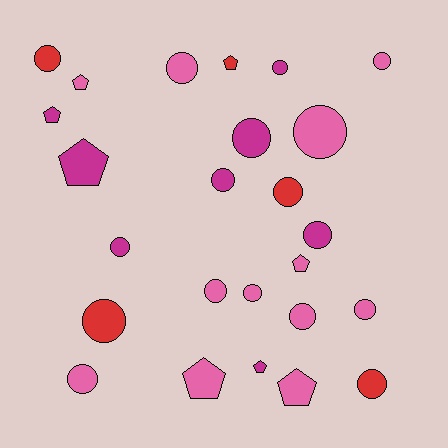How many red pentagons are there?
There is 1 red pentagon.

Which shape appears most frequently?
Circle, with 17 objects.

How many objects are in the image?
There are 25 objects.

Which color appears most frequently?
Pink, with 12 objects.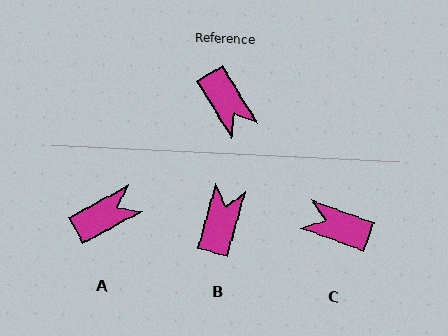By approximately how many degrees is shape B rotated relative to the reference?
Approximately 133 degrees counter-clockwise.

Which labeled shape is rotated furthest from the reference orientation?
C, about 141 degrees away.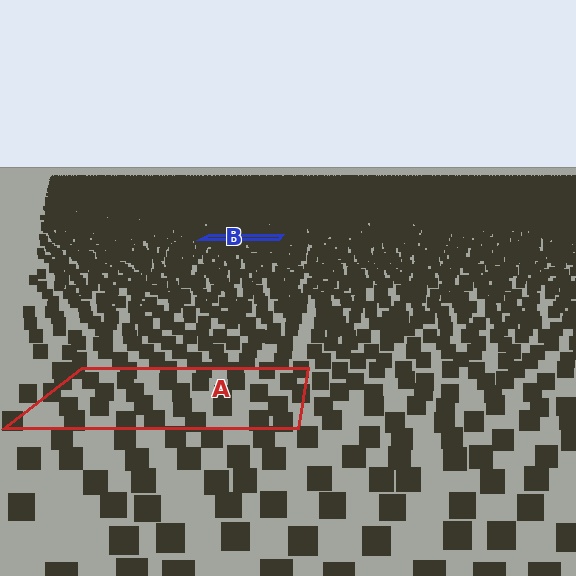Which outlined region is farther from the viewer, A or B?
Region B is farther from the viewer — the texture elements inside it appear smaller and more densely packed.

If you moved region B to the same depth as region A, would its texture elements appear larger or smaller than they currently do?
They would appear larger. At a closer depth, the same texture elements are projected at a bigger on-screen size.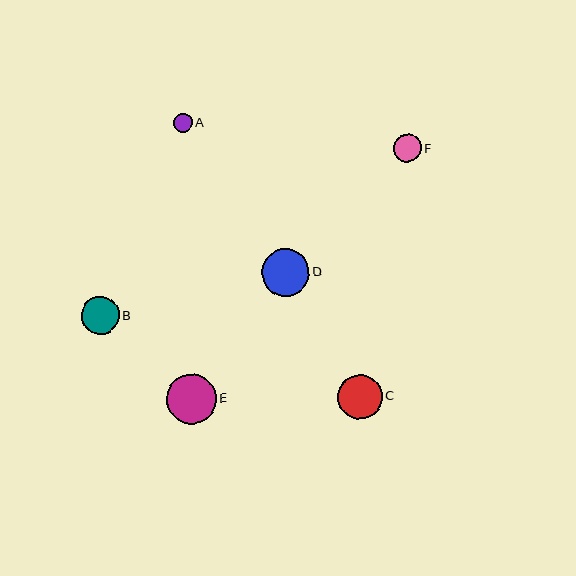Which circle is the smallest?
Circle A is the smallest with a size of approximately 19 pixels.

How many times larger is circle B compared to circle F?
Circle B is approximately 1.4 times the size of circle F.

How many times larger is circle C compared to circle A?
Circle C is approximately 2.4 times the size of circle A.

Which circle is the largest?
Circle E is the largest with a size of approximately 50 pixels.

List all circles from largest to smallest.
From largest to smallest: E, D, C, B, F, A.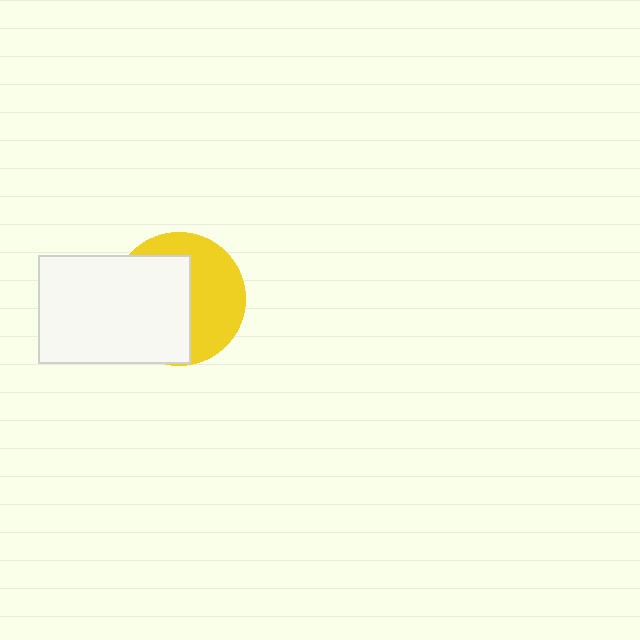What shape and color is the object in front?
The object in front is a white rectangle.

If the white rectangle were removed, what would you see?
You would see the complete yellow circle.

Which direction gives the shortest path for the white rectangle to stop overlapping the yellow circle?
Moving left gives the shortest separation.